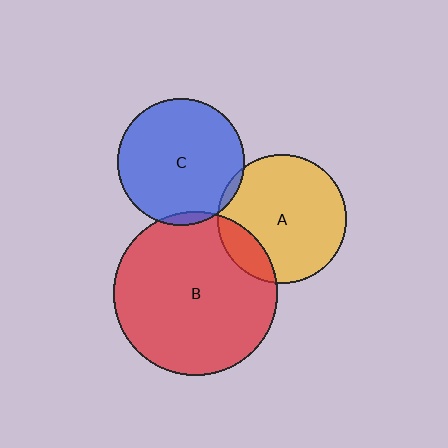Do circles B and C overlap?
Yes.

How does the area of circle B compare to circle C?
Approximately 1.7 times.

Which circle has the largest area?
Circle B (red).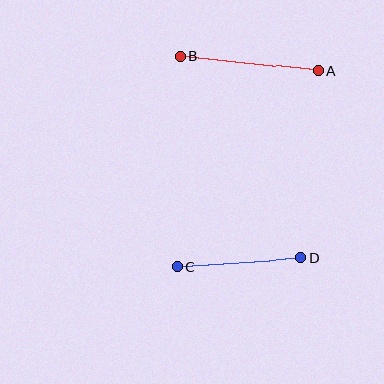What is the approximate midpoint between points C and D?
The midpoint is at approximately (239, 262) pixels.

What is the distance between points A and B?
The distance is approximately 139 pixels.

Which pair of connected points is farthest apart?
Points A and B are farthest apart.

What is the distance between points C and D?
The distance is approximately 124 pixels.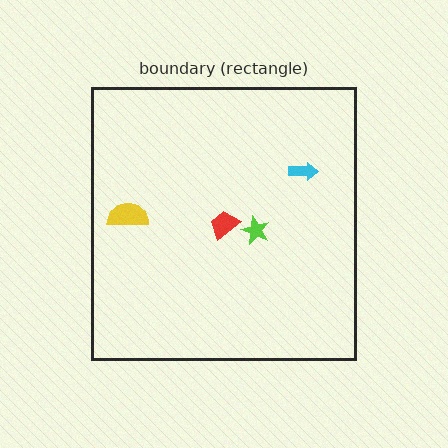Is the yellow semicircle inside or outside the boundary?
Inside.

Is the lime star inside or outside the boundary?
Inside.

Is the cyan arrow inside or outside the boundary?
Inside.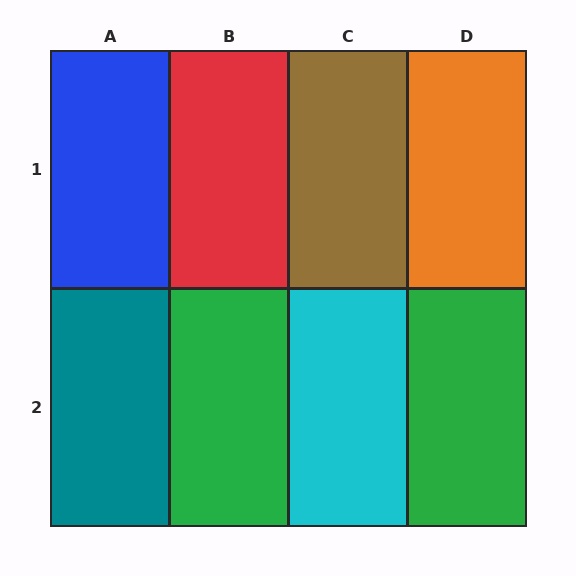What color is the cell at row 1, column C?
Brown.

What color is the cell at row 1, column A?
Blue.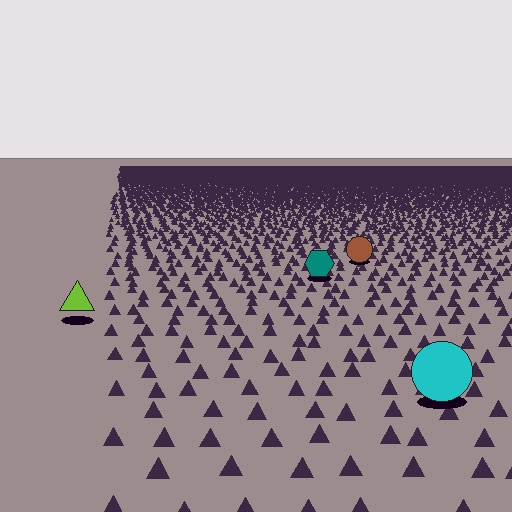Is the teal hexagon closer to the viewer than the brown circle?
Yes. The teal hexagon is closer — you can tell from the texture gradient: the ground texture is coarser near it.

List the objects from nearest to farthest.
From nearest to farthest: the cyan circle, the lime triangle, the teal hexagon, the brown circle.